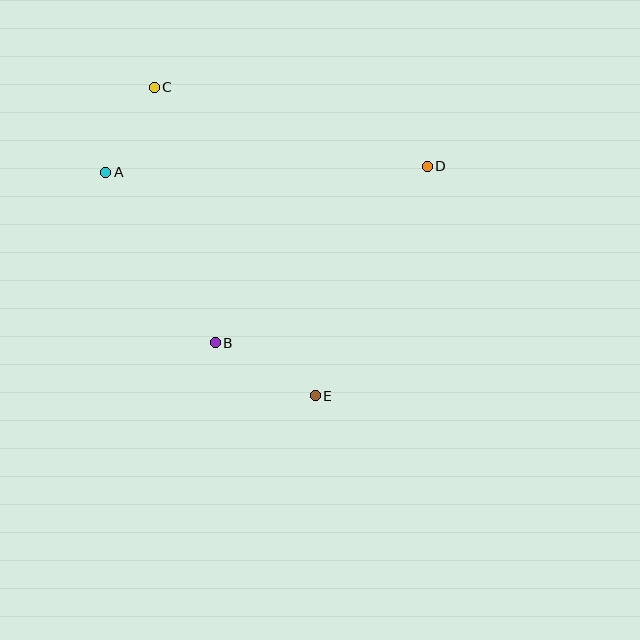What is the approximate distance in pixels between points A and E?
The distance between A and E is approximately 306 pixels.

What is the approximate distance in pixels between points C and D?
The distance between C and D is approximately 284 pixels.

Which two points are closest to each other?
Points A and C are closest to each other.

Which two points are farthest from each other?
Points C and E are farthest from each other.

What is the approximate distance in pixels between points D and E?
The distance between D and E is approximately 256 pixels.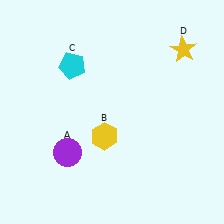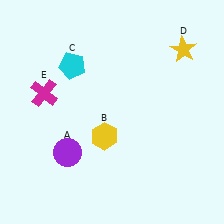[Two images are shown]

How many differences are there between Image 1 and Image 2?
There is 1 difference between the two images.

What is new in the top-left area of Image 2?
A magenta cross (E) was added in the top-left area of Image 2.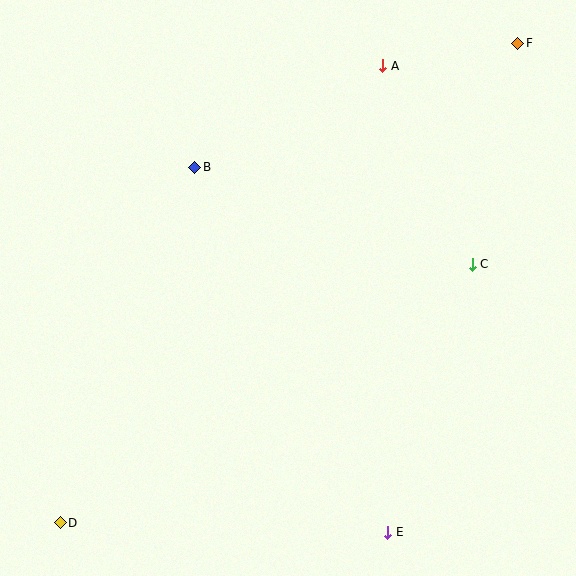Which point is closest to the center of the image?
Point B at (195, 167) is closest to the center.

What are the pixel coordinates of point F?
Point F is at (518, 43).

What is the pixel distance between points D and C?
The distance between D and C is 487 pixels.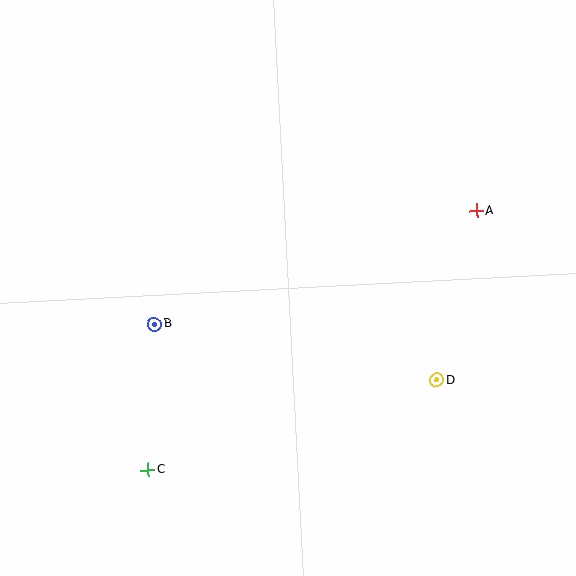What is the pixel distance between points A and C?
The distance between A and C is 418 pixels.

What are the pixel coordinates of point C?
Point C is at (148, 470).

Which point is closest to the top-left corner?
Point B is closest to the top-left corner.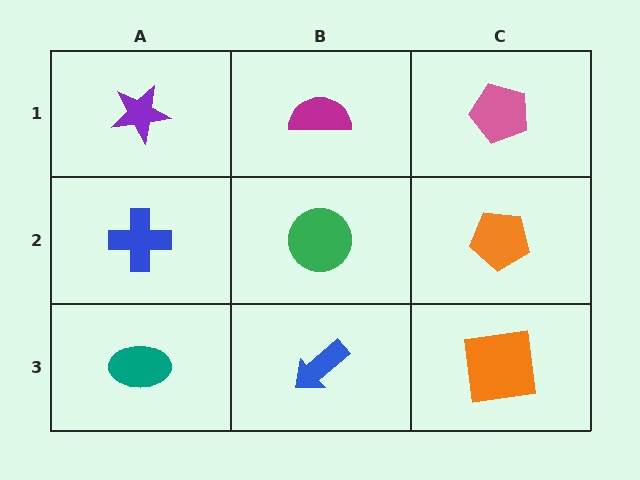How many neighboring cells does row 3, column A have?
2.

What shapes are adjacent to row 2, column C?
A pink pentagon (row 1, column C), an orange square (row 3, column C), a green circle (row 2, column B).